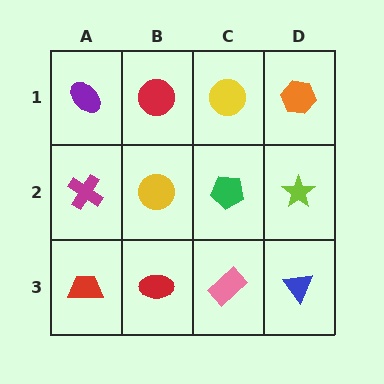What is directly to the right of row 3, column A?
A red ellipse.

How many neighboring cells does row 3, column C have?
3.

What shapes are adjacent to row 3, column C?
A green pentagon (row 2, column C), a red ellipse (row 3, column B), a blue triangle (row 3, column D).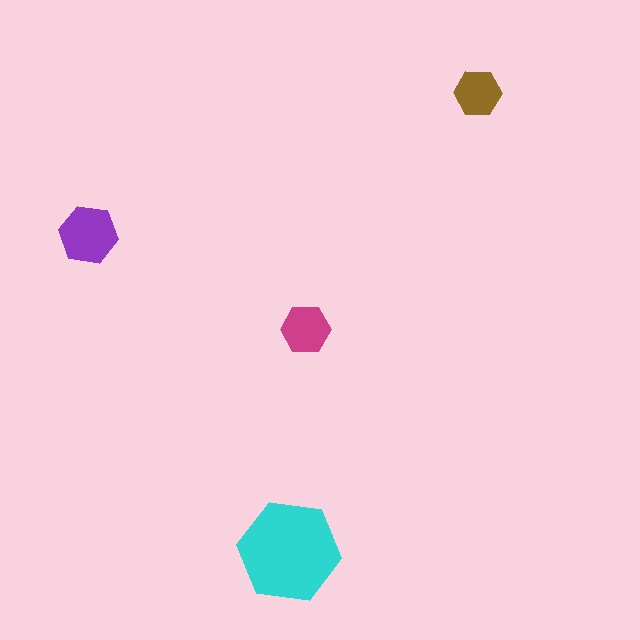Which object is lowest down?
The cyan hexagon is bottommost.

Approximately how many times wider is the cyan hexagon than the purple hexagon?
About 1.5 times wider.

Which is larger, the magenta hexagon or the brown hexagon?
The magenta one.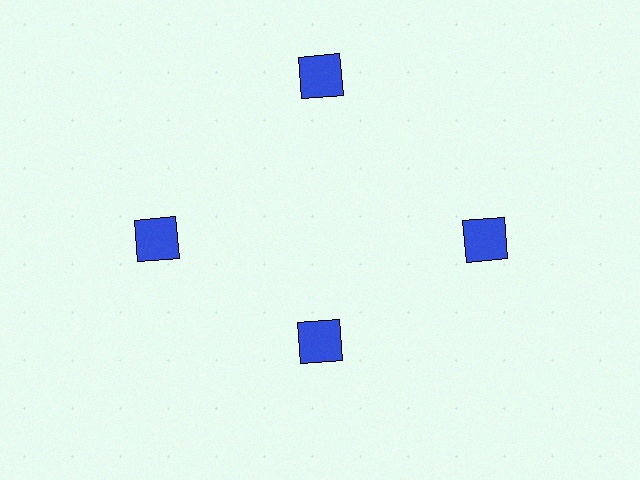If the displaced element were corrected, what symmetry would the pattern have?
It would have 4-fold rotational symmetry — the pattern would map onto itself every 90 degrees.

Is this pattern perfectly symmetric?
No. The 4 blue squares are arranged in a ring, but one element near the 6 o'clock position is pulled inward toward the center, breaking the 4-fold rotational symmetry.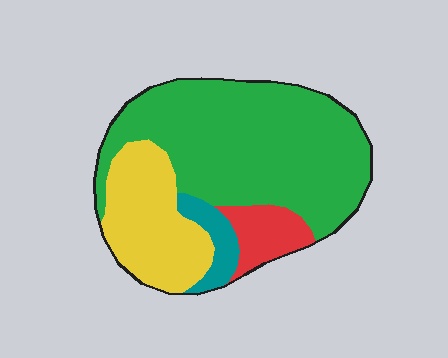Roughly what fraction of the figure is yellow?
Yellow covers about 25% of the figure.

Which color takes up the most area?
Green, at roughly 60%.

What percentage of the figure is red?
Red covers around 10% of the figure.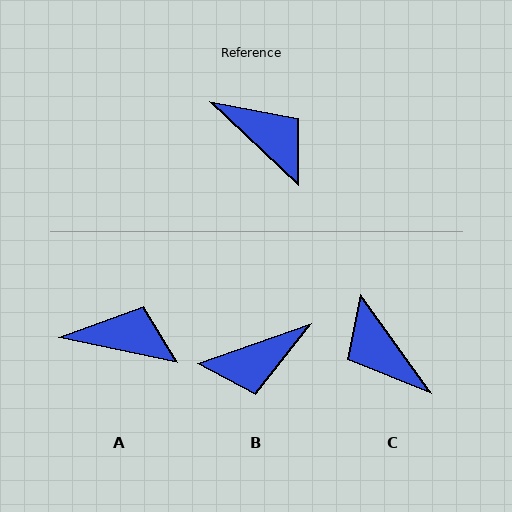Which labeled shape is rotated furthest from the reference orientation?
C, about 168 degrees away.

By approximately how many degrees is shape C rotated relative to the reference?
Approximately 168 degrees counter-clockwise.